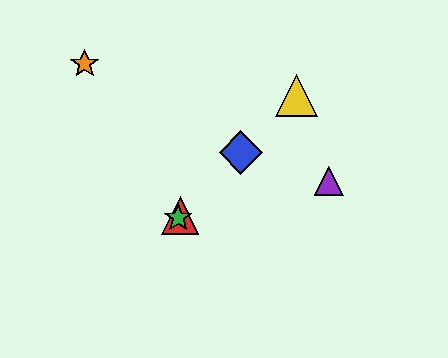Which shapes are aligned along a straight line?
The red triangle, the blue diamond, the green star, the yellow triangle are aligned along a straight line.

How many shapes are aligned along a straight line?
4 shapes (the red triangle, the blue diamond, the green star, the yellow triangle) are aligned along a straight line.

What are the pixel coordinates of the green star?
The green star is at (178, 218).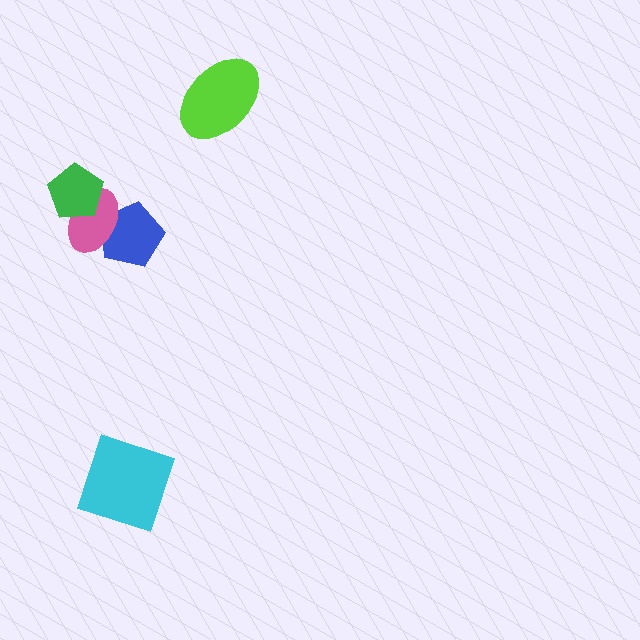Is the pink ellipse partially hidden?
Yes, it is partially covered by another shape.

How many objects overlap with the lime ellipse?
0 objects overlap with the lime ellipse.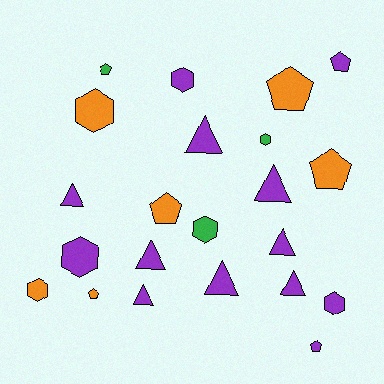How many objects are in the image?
There are 22 objects.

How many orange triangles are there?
There are no orange triangles.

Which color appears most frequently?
Purple, with 13 objects.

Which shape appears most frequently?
Triangle, with 8 objects.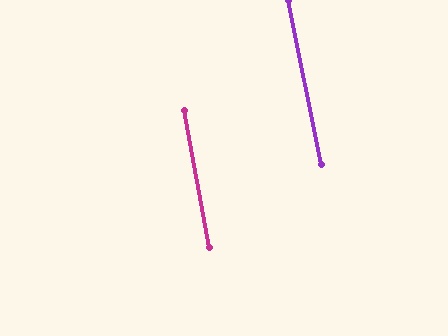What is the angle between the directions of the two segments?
Approximately 1 degree.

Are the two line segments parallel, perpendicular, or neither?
Parallel — their directions differ by only 0.9°.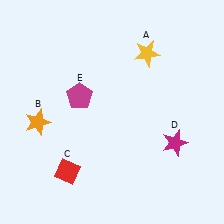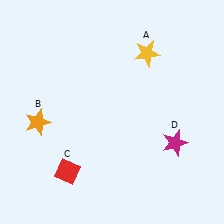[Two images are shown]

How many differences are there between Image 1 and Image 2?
There is 1 difference between the two images.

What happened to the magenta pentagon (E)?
The magenta pentagon (E) was removed in Image 2. It was in the top-left area of Image 1.